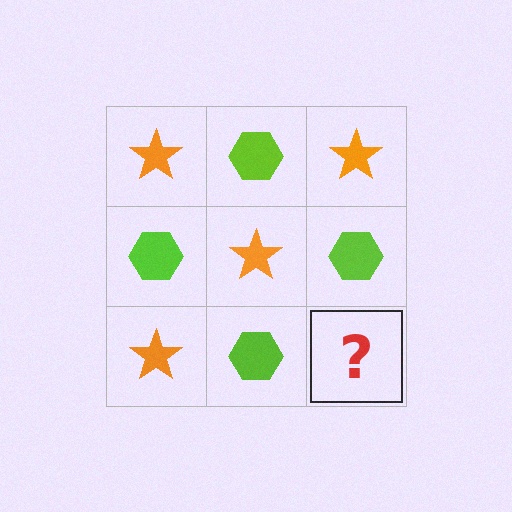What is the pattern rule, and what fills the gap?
The rule is that it alternates orange star and lime hexagon in a checkerboard pattern. The gap should be filled with an orange star.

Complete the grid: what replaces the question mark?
The question mark should be replaced with an orange star.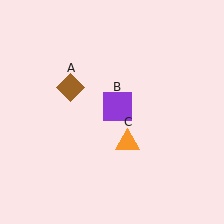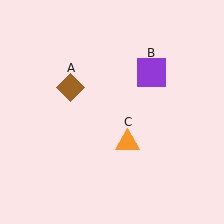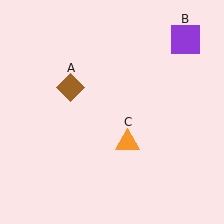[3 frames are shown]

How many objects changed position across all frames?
1 object changed position: purple square (object B).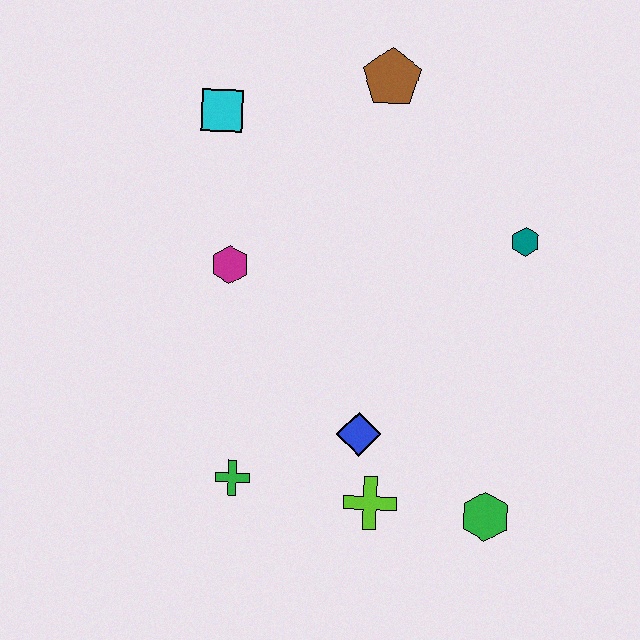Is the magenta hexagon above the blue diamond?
Yes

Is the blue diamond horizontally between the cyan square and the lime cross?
Yes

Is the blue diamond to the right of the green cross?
Yes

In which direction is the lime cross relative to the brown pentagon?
The lime cross is below the brown pentagon.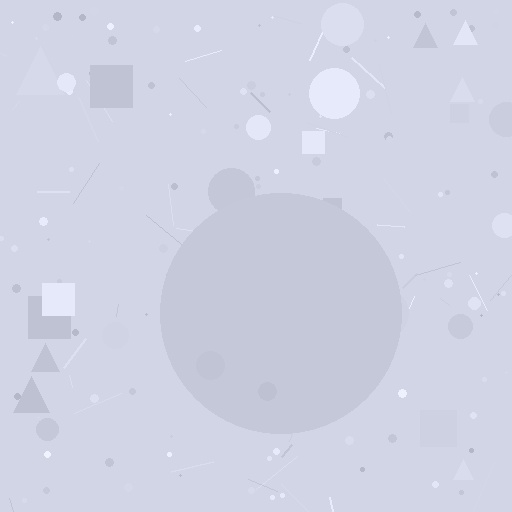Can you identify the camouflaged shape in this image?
The camouflaged shape is a circle.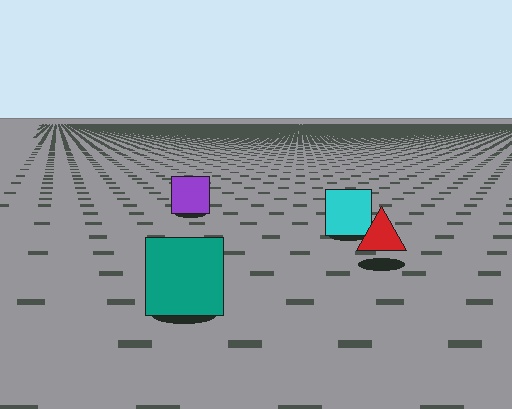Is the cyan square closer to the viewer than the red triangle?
No. The red triangle is closer — you can tell from the texture gradient: the ground texture is coarser near it.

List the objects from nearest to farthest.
From nearest to farthest: the teal square, the red triangle, the cyan square, the purple square.